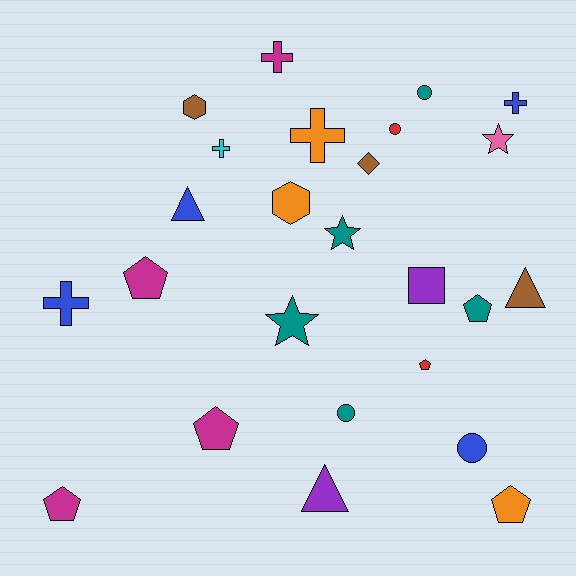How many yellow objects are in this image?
There are no yellow objects.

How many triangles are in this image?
There are 3 triangles.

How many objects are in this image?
There are 25 objects.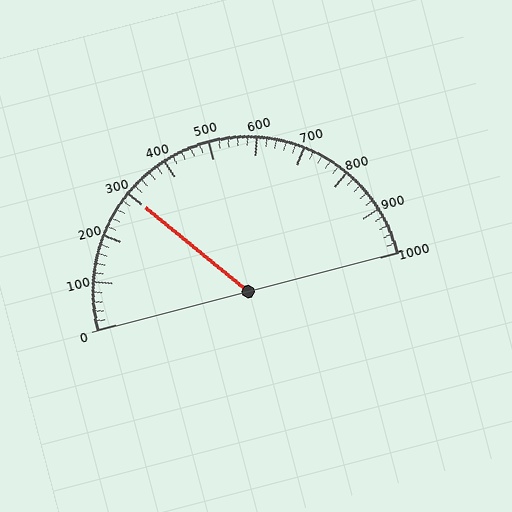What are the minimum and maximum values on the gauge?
The gauge ranges from 0 to 1000.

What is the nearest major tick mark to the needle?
The nearest major tick mark is 300.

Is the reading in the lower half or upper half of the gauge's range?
The reading is in the lower half of the range (0 to 1000).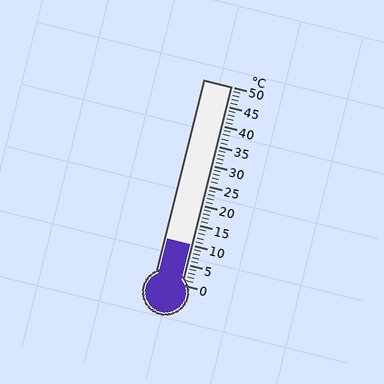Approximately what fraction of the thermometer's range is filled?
The thermometer is filled to approximately 20% of its range.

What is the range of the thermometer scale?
The thermometer scale ranges from 0°C to 50°C.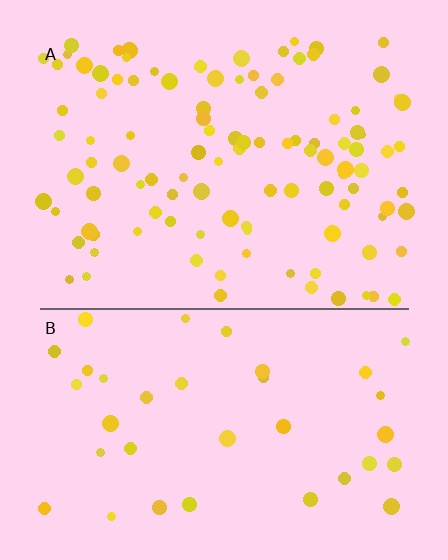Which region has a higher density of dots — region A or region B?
A (the top).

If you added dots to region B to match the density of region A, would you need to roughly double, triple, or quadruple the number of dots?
Approximately triple.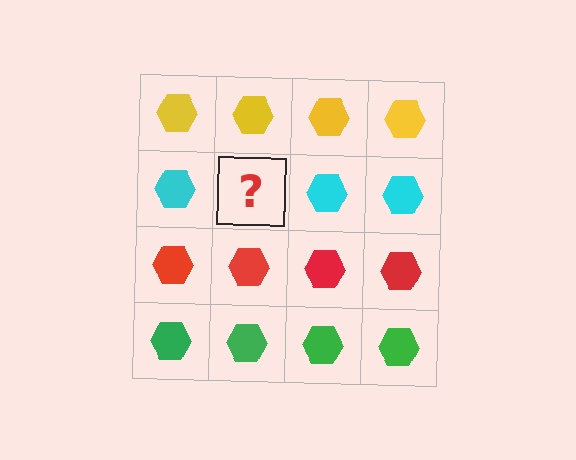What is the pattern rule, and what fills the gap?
The rule is that each row has a consistent color. The gap should be filled with a cyan hexagon.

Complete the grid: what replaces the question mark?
The question mark should be replaced with a cyan hexagon.